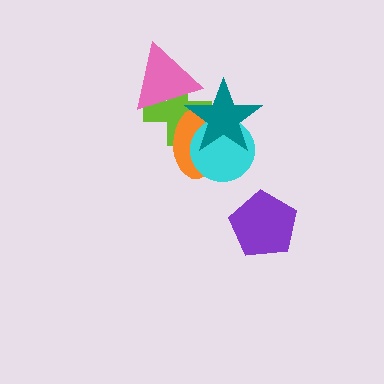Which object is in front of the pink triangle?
The teal star is in front of the pink triangle.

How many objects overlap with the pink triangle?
2 objects overlap with the pink triangle.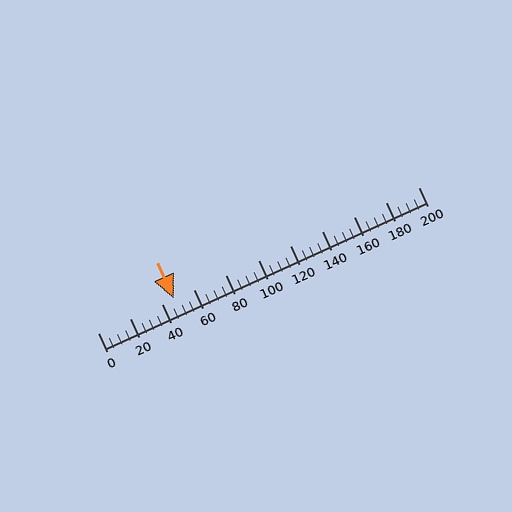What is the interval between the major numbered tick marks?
The major tick marks are spaced 20 units apart.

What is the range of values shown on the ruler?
The ruler shows values from 0 to 200.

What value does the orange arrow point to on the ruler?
The orange arrow points to approximately 47.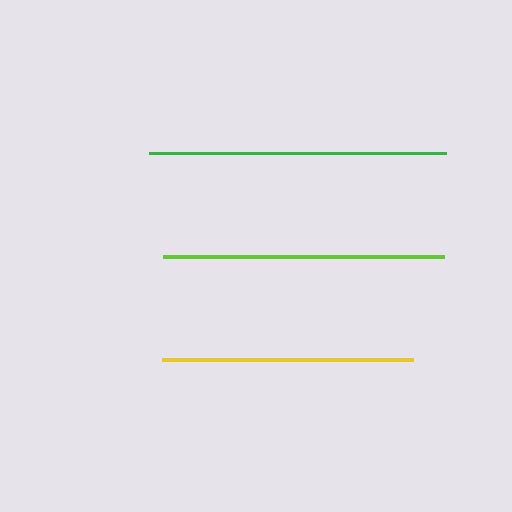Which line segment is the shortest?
The yellow line is the shortest at approximately 251 pixels.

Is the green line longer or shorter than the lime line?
The green line is longer than the lime line.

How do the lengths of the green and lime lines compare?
The green and lime lines are approximately the same length.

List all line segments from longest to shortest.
From longest to shortest: green, lime, yellow.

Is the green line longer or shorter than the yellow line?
The green line is longer than the yellow line.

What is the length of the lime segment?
The lime segment is approximately 281 pixels long.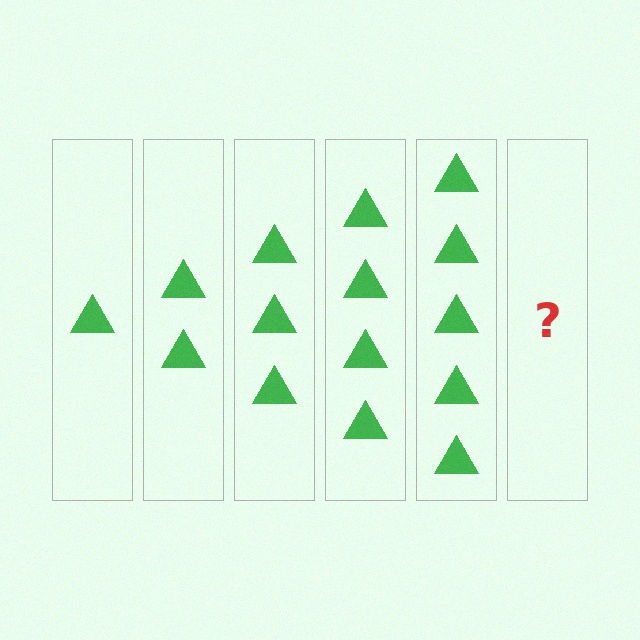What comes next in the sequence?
The next element should be 6 triangles.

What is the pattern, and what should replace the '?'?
The pattern is that each step adds one more triangle. The '?' should be 6 triangles.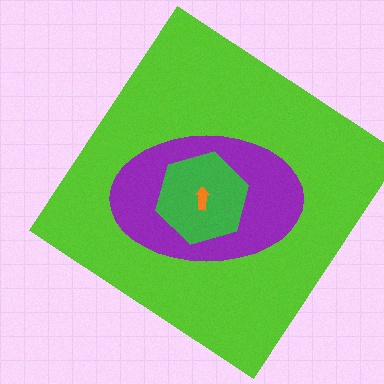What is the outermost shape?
The lime diamond.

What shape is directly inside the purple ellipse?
The green hexagon.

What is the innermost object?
The orange arrow.